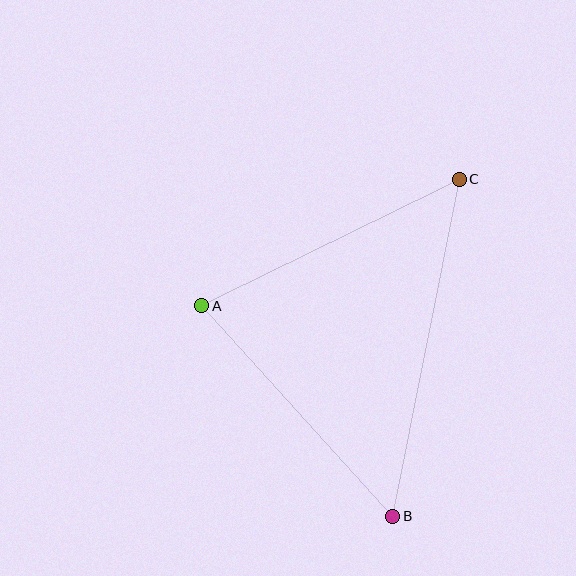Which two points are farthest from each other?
Points B and C are farthest from each other.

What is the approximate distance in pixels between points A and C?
The distance between A and C is approximately 287 pixels.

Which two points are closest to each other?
Points A and B are closest to each other.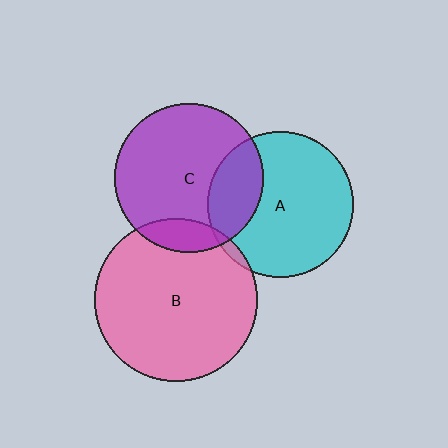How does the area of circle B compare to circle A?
Approximately 1.3 times.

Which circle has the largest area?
Circle B (pink).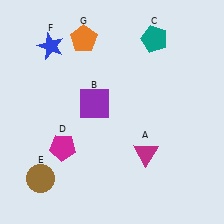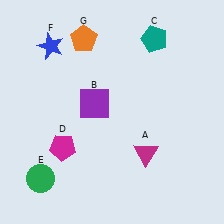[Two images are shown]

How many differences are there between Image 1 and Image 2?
There is 1 difference between the two images.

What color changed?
The circle (E) changed from brown in Image 1 to green in Image 2.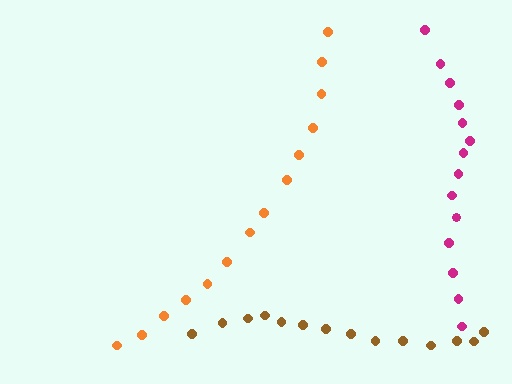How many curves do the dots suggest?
There are 3 distinct paths.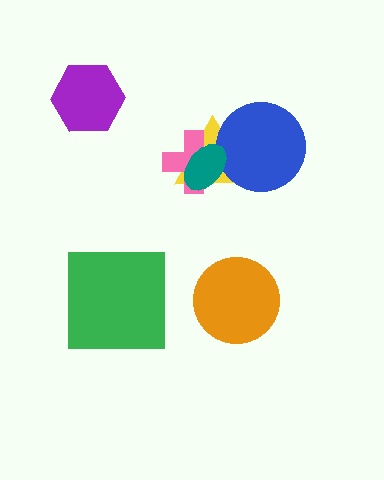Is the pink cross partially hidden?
Yes, it is partially covered by another shape.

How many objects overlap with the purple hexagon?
0 objects overlap with the purple hexagon.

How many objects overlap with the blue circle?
2 objects overlap with the blue circle.